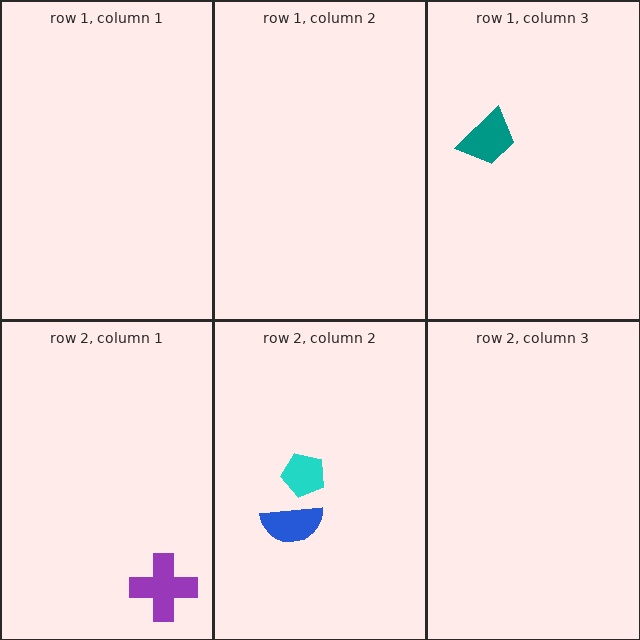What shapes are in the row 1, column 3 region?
The teal trapezoid.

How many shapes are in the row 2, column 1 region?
1.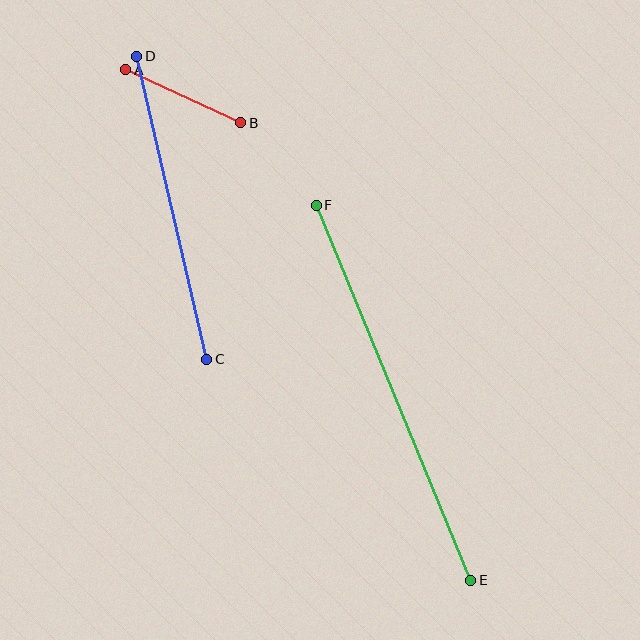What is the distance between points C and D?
The distance is approximately 311 pixels.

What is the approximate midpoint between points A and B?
The midpoint is at approximately (183, 96) pixels.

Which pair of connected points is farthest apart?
Points E and F are farthest apart.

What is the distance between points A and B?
The distance is approximately 126 pixels.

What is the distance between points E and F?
The distance is approximately 406 pixels.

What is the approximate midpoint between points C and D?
The midpoint is at approximately (172, 208) pixels.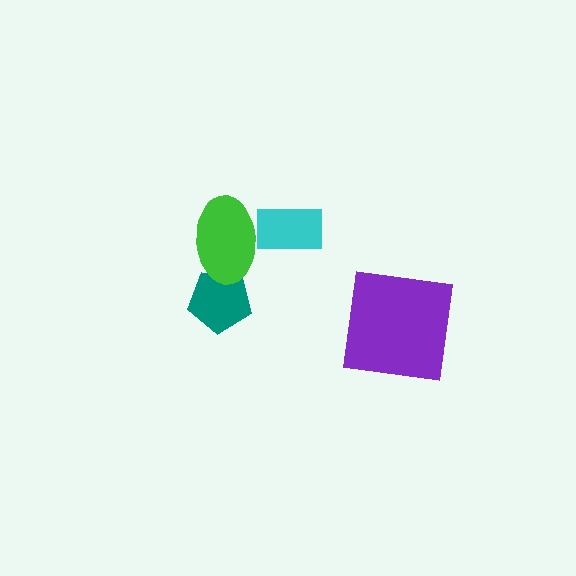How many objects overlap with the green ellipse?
2 objects overlap with the green ellipse.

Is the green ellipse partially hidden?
Yes, it is partially covered by another shape.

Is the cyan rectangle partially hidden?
No, no other shape covers it.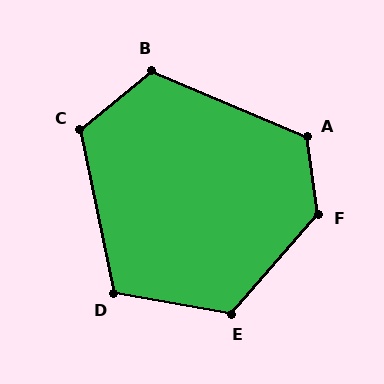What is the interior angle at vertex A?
Approximately 121 degrees (obtuse).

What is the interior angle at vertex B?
Approximately 117 degrees (obtuse).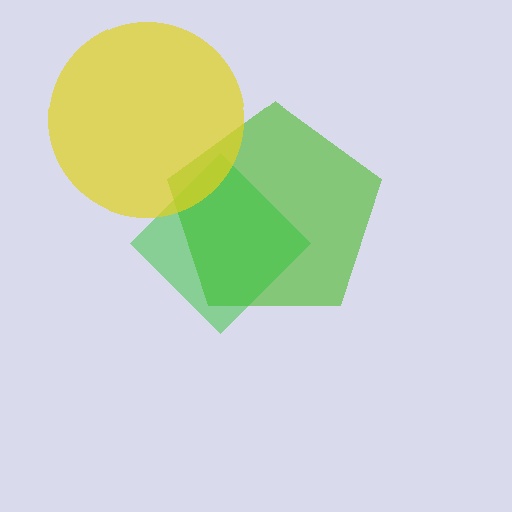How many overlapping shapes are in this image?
There are 3 overlapping shapes in the image.